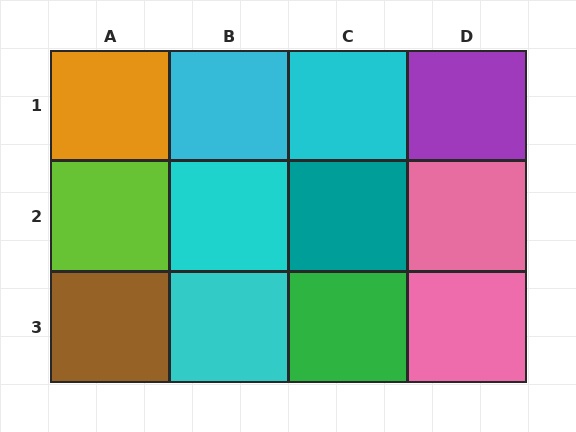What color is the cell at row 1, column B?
Cyan.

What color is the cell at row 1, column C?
Cyan.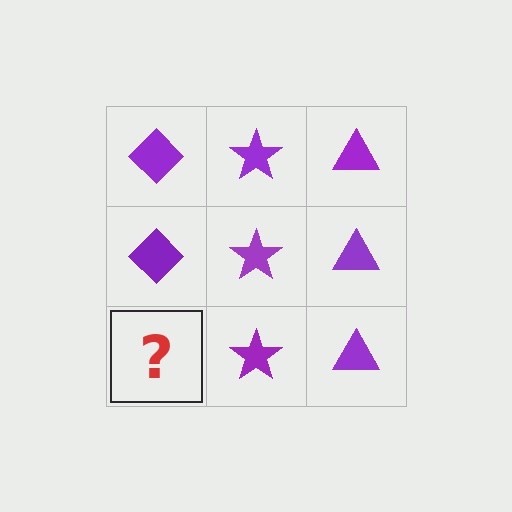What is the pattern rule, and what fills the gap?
The rule is that each column has a consistent shape. The gap should be filled with a purple diamond.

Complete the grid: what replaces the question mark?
The question mark should be replaced with a purple diamond.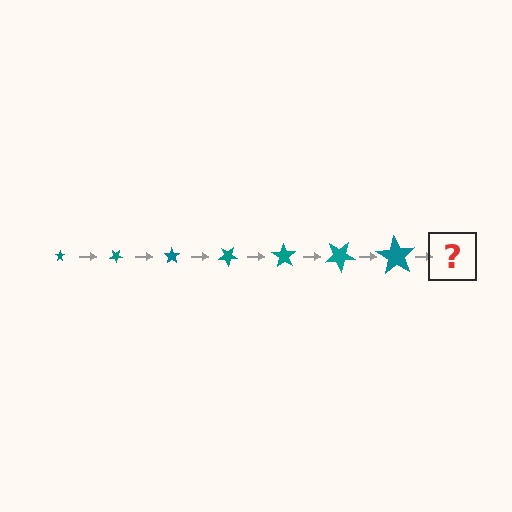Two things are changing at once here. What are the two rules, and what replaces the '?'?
The two rules are that the star grows larger each step and it rotates 35 degrees each step. The '?' should be a star, larger than the previous one and rotated 245 degrees from the start.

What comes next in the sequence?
The next element should be a star, larger than the previous one and rotated 245 degrees from the start.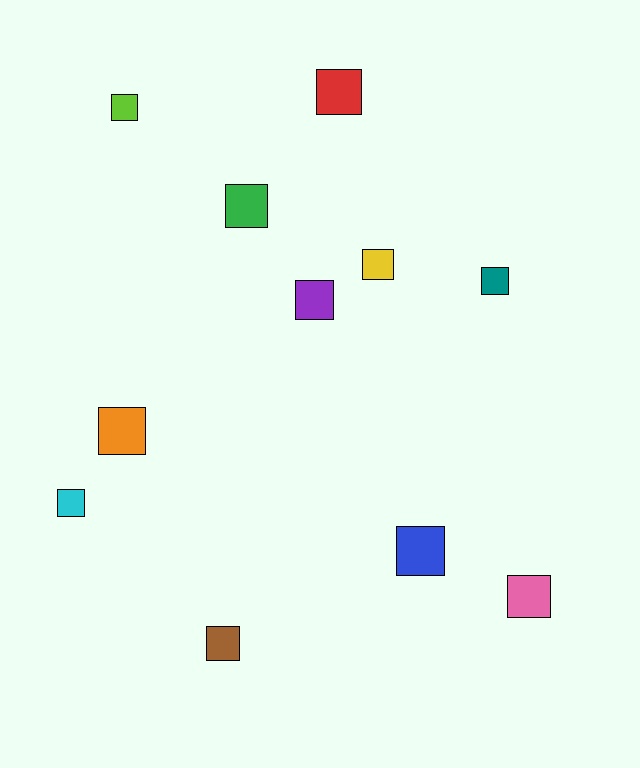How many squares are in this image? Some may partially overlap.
There are 11 squares.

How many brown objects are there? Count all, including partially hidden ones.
There is 1 brown object.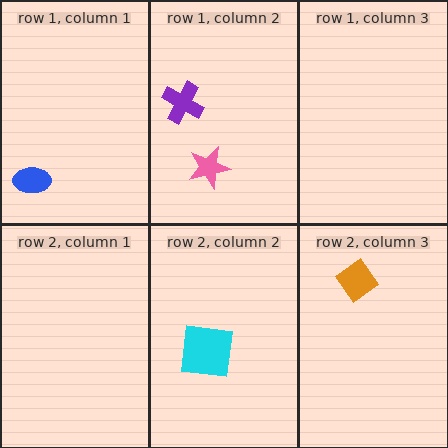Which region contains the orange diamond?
The row 2, column 3 region.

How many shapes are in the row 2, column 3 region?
1.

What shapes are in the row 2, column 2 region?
The cyan square.